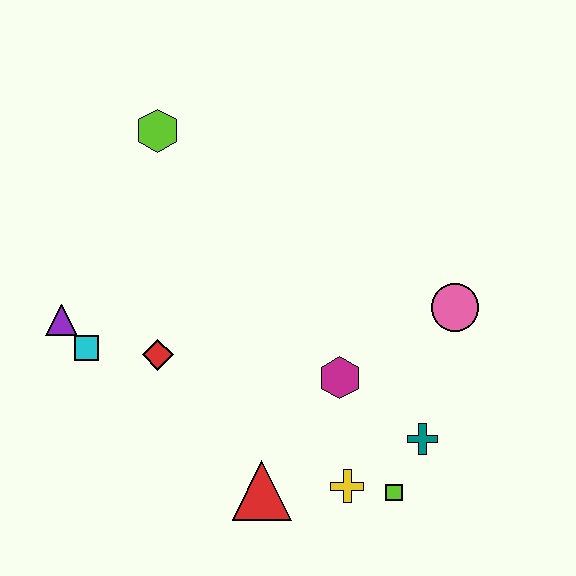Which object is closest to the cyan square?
The purple triangle is closest to the cyan square.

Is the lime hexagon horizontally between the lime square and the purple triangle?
Yes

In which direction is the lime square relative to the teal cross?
The lime square is below the teal cross.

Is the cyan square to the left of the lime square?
Yes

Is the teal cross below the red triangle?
No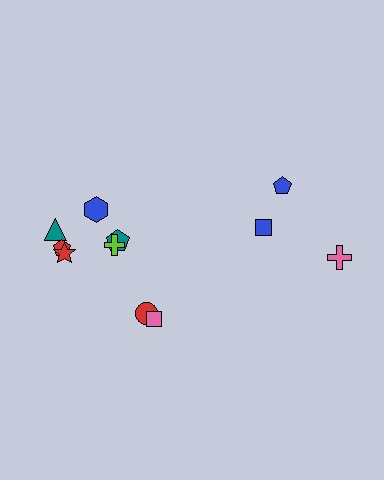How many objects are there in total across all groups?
There are 11 objects.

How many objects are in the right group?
There are 3 objects.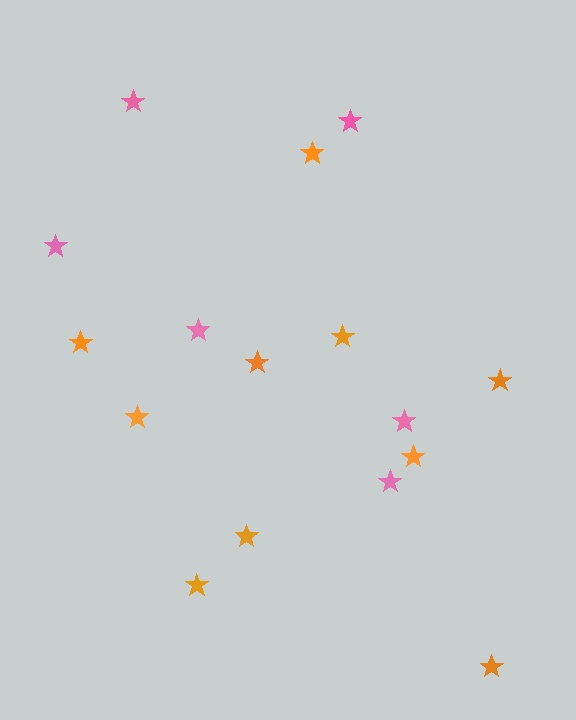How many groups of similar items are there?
There are 2 groups: one group of orange stars (10) and one group of pink stars (6).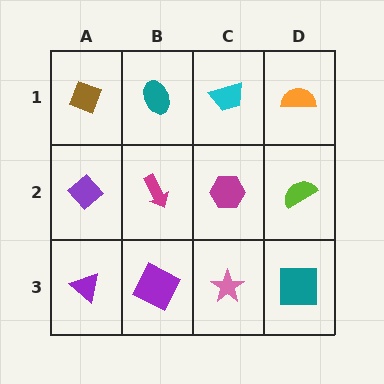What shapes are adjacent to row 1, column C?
A magenta hexagon (row 2, column C), a teal ellipse (row 1, column B), an orange semicircle (row 1, column D).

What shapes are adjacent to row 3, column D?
A lime semicircle (row 2, column D), a pink star (row 3, column C).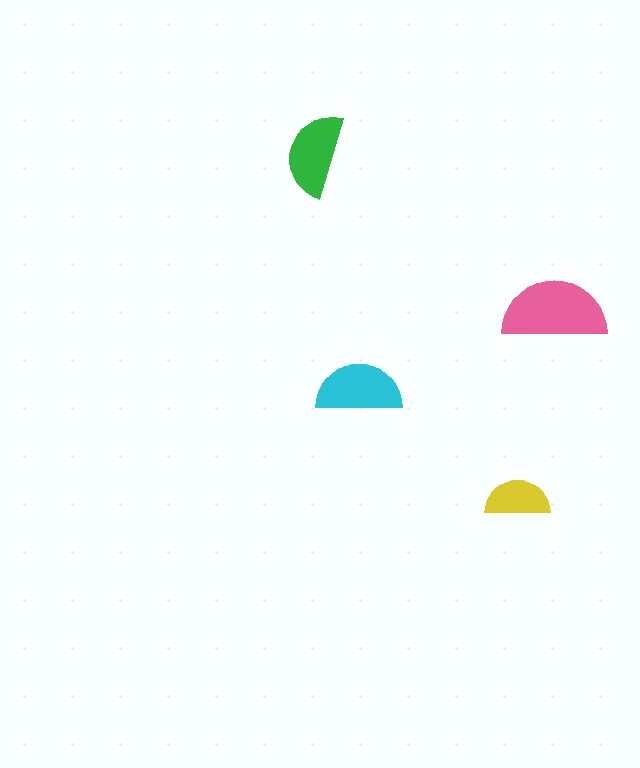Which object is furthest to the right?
The pink semicircle is rightmost.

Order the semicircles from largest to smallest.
the pink one, the cyan one, the green one, the yellow one.